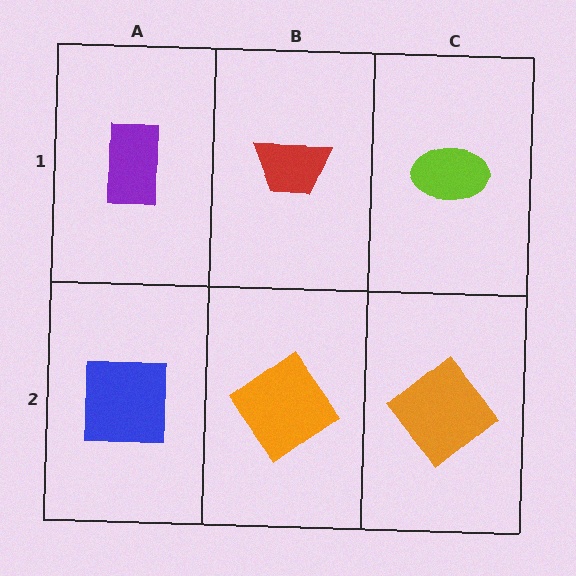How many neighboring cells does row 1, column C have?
2.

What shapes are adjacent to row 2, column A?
A purple rectangle (row 1, column A), an orange diamond (row 2, column B).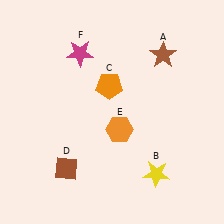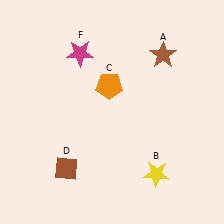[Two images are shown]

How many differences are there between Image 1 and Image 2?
There is 1 difference between the two images.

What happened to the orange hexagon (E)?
The orange hexagon (E) was removed in Image 2. It was in the bottom-right area of Image 1.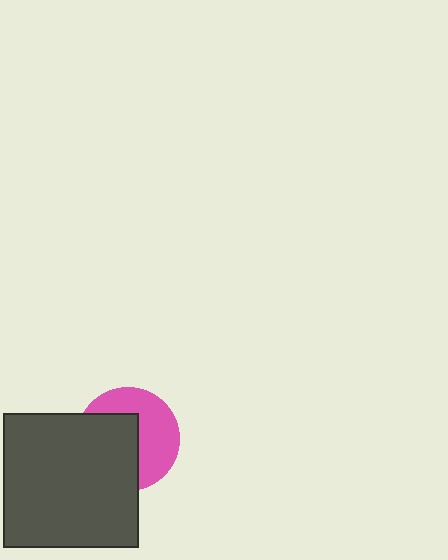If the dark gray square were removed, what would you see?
You would see the complete pink circle.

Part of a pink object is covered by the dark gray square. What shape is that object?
It is a circle.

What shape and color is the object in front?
The object in front is a dark gray square.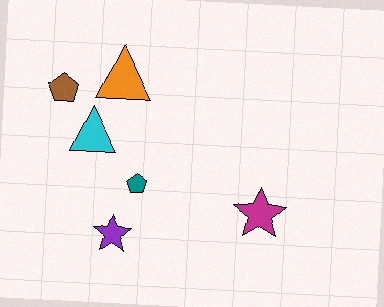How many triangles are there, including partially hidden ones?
There are 2 triangles.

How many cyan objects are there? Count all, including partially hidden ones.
There is 1 cyan object.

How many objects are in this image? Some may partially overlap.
There are 6 objects.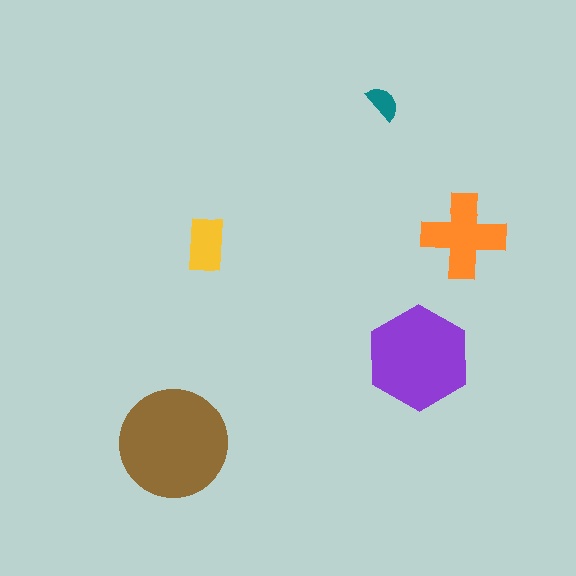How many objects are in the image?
There are 5 objects in the image.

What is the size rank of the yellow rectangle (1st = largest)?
4th.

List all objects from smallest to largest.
The teal semicircle, the yellow rectangle, the orange cross, the purple hexagon, the brown circle.